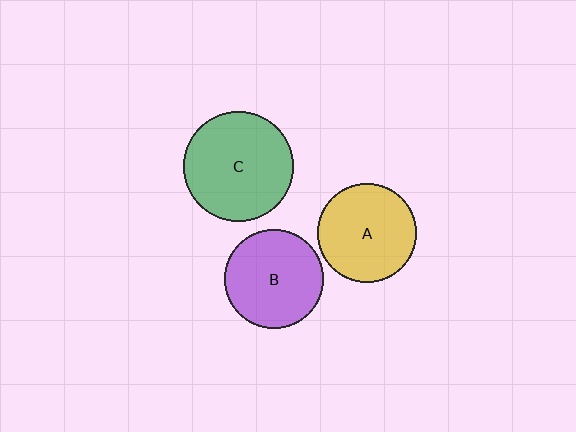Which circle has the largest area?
Circle C (green).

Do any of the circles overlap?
No, none of the circles overlap.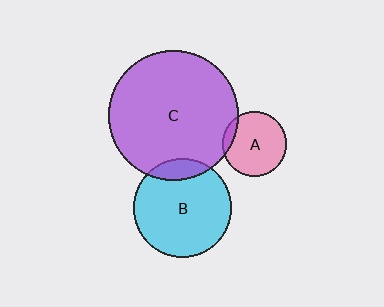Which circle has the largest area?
Circle C (purple).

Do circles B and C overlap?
Yes.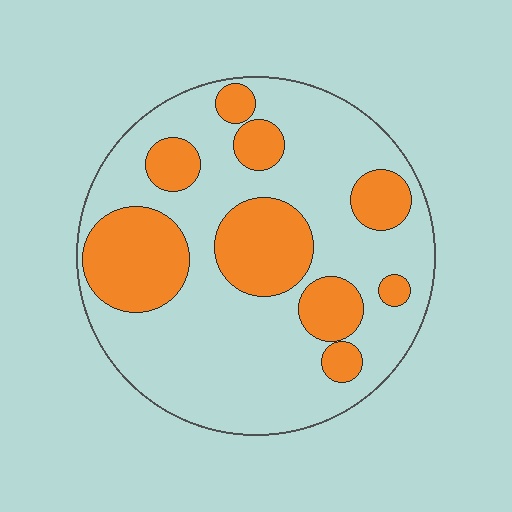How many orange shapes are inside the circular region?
9.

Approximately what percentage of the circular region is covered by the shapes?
Approximately 30%.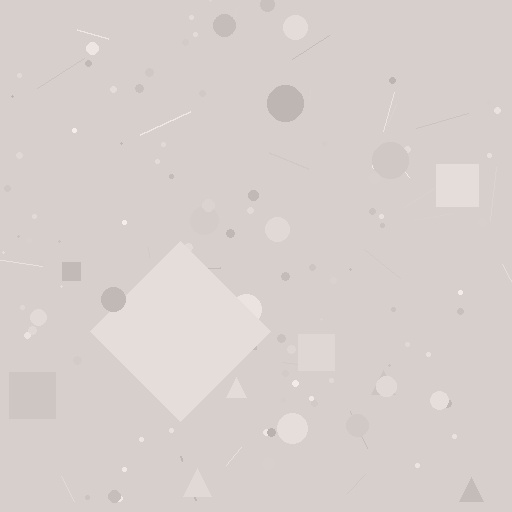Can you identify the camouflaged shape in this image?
The camouflaged shape is a diamond.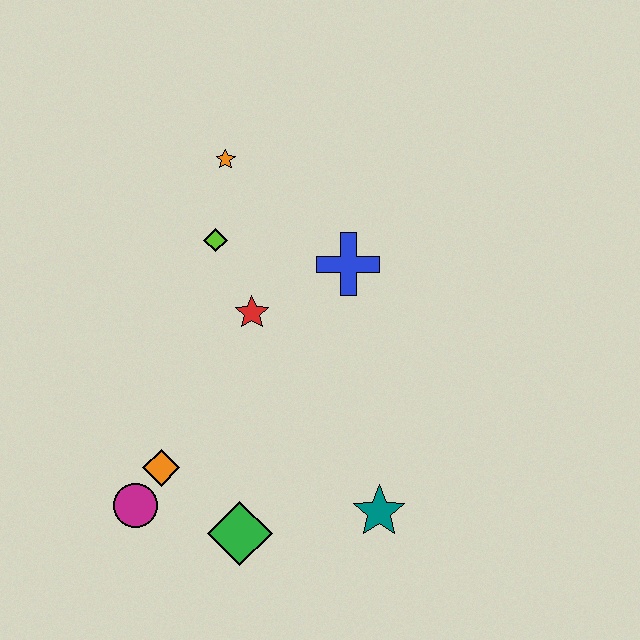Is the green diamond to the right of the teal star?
No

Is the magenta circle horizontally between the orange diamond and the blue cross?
No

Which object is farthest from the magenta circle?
The orange star is farthest from the magenta circle.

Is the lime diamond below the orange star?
Yes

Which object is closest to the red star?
The lime diamond is closest to the red star.